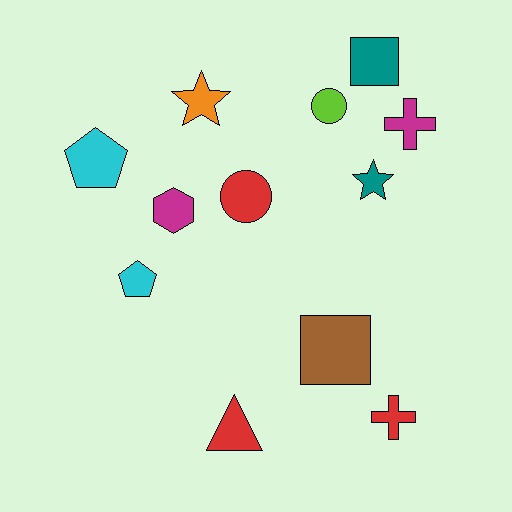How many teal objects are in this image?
There are 2 teal objects.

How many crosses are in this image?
There are 2 crosses.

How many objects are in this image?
There are 12 objects.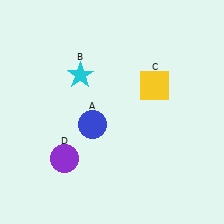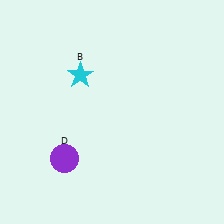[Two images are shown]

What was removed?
The yellow square (C), the blue circle (A) were removed in Image 2.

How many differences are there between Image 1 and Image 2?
There are 2 differences between the two images.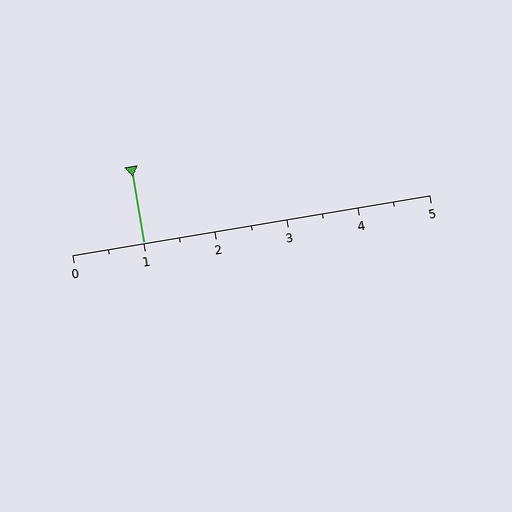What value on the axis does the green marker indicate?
The marker indicates approximately 1.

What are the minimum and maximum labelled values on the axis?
The axis runs from 0 to 5.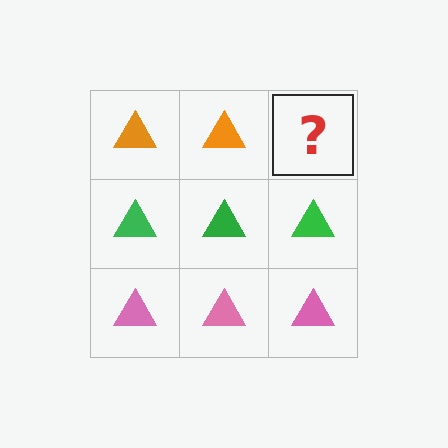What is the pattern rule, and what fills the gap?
The rule is that each row has a consistent color. The gap should be filled with an orange triangle.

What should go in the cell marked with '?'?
The missing cell should contain an orange triangle.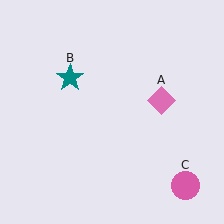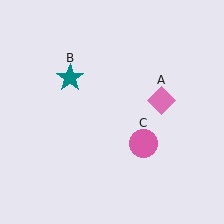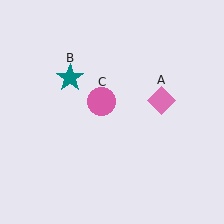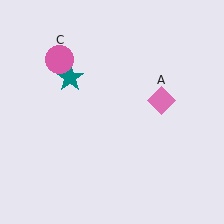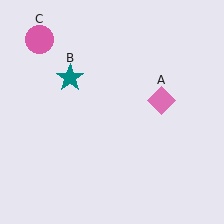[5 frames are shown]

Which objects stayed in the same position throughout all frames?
Pink diamond (object A) and teal star (object B) remained stationary.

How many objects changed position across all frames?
1 object changed position: pink circle (object C).